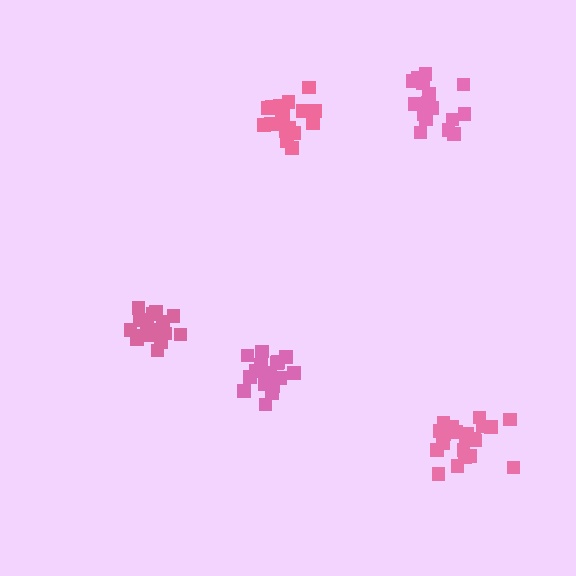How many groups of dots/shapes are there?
There are 5 groups.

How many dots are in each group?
Group 1: 17 dots, Group 2: 18 dots, Group 3: 21 dots, Group 4: 16 dots, Group 5: 19 dots (91 total).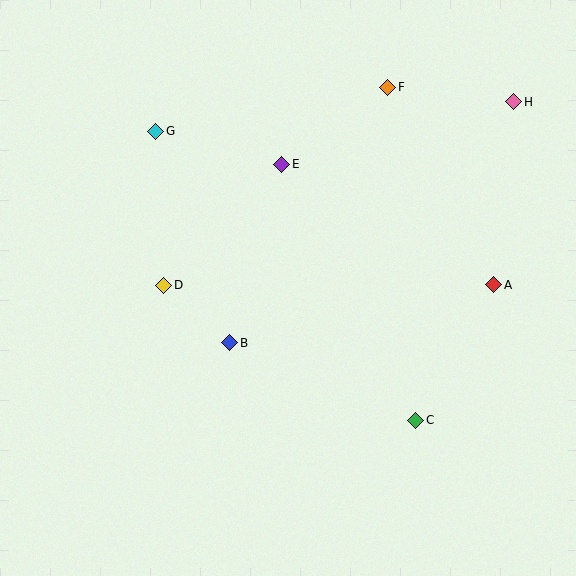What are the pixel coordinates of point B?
Point B is at (230, 343).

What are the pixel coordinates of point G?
Point G is at (156, 131).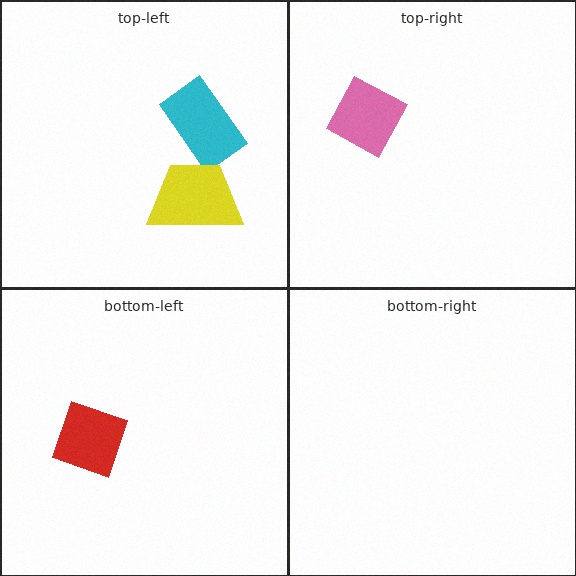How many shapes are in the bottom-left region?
1.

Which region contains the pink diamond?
The top-right region.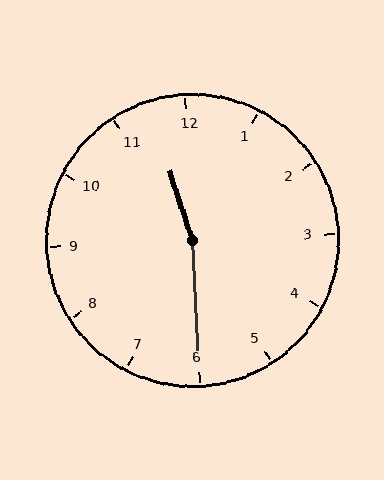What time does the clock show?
11:30.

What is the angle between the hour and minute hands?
Approximately 165 degrees.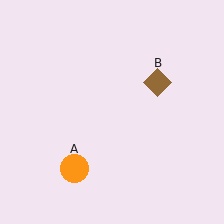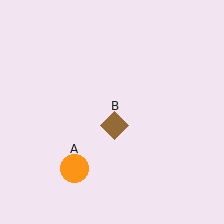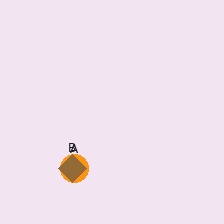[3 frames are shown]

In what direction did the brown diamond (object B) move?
The brown diamond (object B) moved down and to the left.